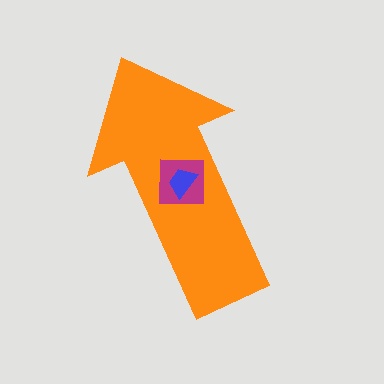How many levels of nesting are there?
3.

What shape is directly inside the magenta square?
The blue trapezoid.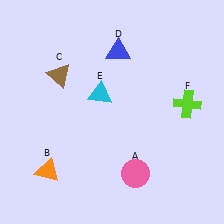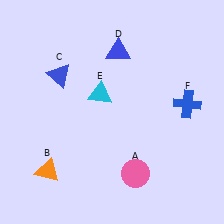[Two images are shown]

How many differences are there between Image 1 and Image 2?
There are 2 differences between the two images.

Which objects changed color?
C changed from brown to blue. F changed from lime to blue.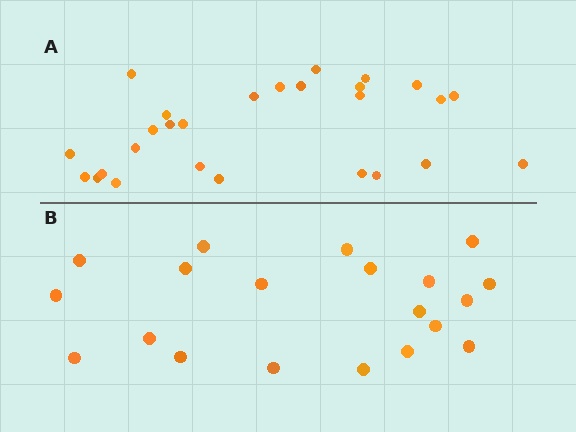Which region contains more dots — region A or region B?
Region A (the top region) has more dots.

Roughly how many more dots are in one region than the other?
Region A has roughly 8 or so more dots than region B.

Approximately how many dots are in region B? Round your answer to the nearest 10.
About 20 dots.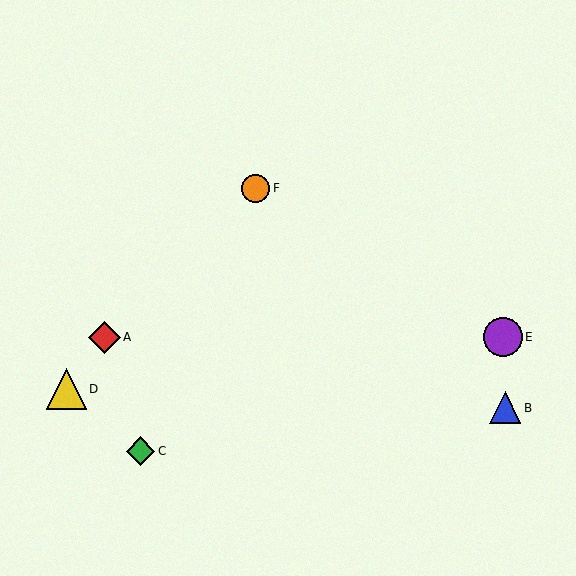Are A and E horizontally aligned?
Yes, both are at y≈337.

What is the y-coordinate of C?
Object C is at y≈451.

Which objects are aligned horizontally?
Objects A, E are aligned horizontally.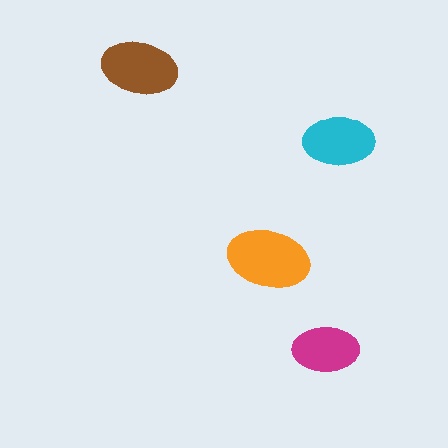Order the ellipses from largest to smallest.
the orange one, the brown one, the cyan one, the magenta one.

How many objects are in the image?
There are 4 objects in the image.